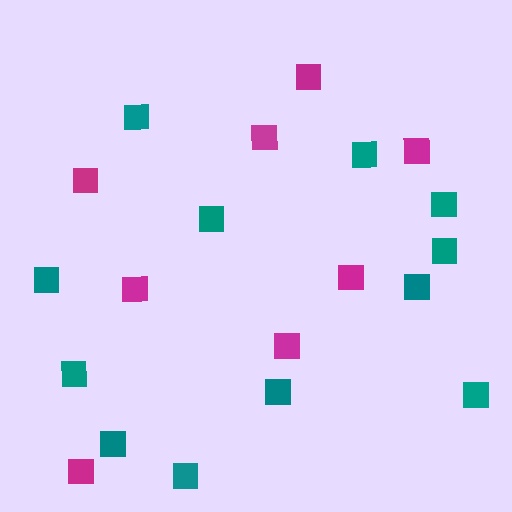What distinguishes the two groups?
There are 2 groups: one group of magenta squares (8) and one group of teal squares (12).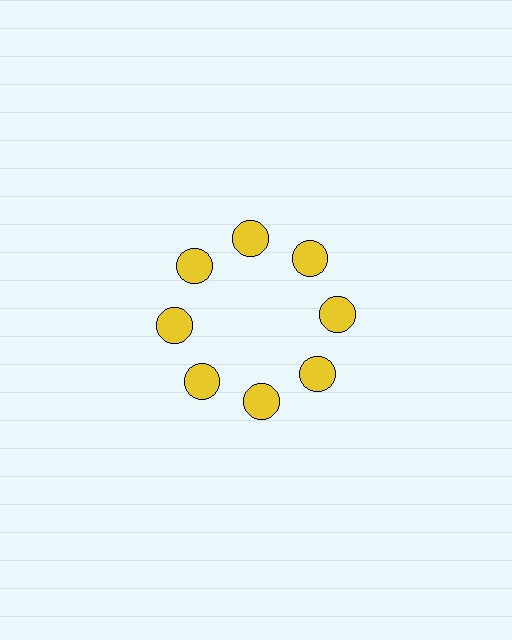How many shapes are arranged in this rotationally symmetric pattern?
There are 8 shapes, arranged in 8 groups of 1.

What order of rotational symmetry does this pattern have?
This pattern has 8-fold rotational symmetry.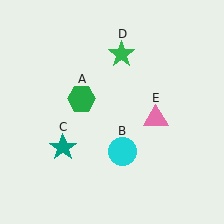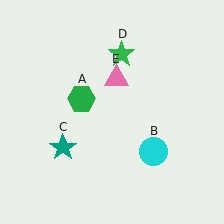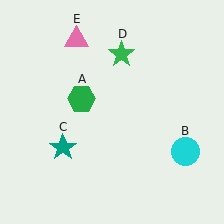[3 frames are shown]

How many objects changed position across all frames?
2 objects changed position: cyan circle (object B), pink triangle (object E).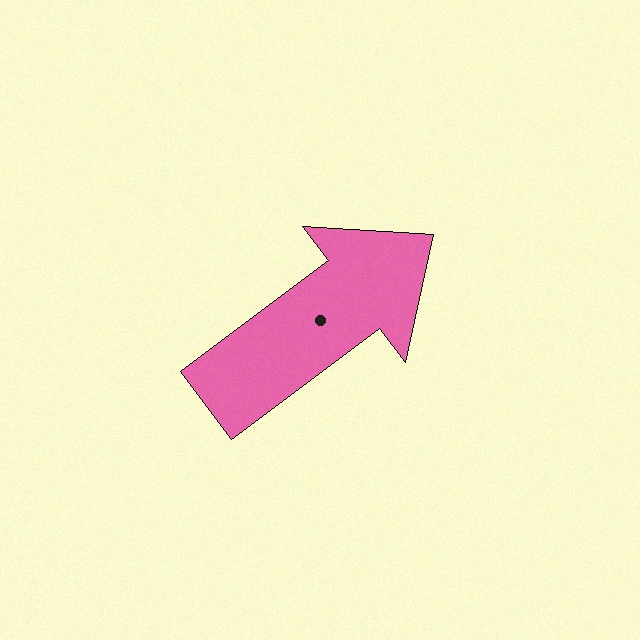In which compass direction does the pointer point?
Northeast.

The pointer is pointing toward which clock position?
Roughly 2 o'clock.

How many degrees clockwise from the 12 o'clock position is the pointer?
Approximately 53 degrees.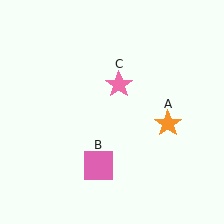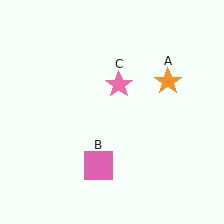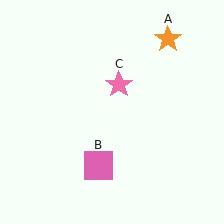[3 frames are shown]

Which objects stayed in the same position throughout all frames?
Pink square (object B) and pink star (object C) remained stationary.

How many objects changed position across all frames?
1 object changed position: orange star (object A).